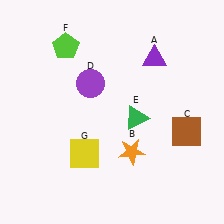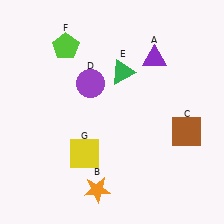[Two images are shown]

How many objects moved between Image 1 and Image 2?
2 objects moved between the two images.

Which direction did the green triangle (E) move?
The green triangle (E) moved up.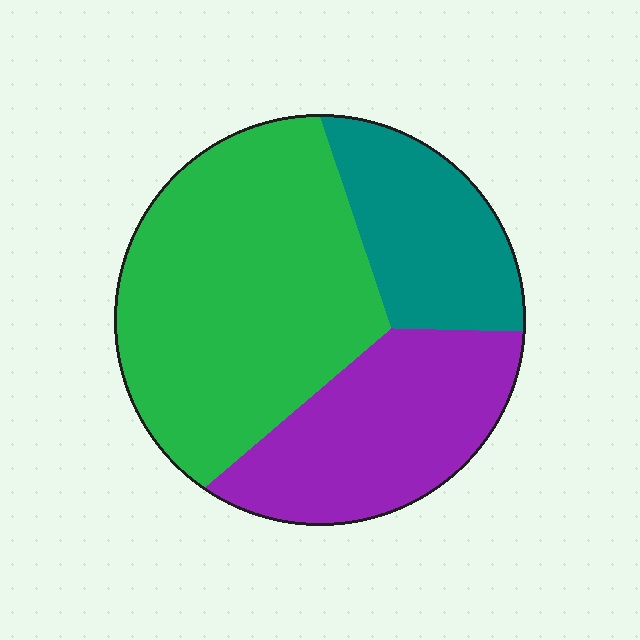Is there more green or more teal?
Green.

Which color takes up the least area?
Teal, at roughly 20%.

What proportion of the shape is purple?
Purple takes up about one quarter (1/4) of the shape.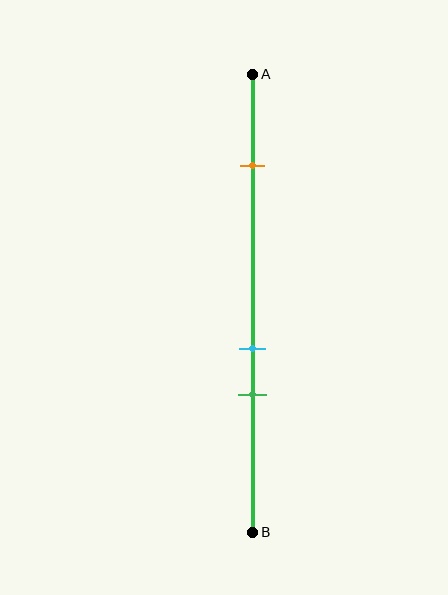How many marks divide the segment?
There are 3 marks dividing the segment.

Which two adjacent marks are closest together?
The cyan and green marks are the closest adjacent pair.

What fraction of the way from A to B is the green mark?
The green mark is approximately 70% (0.7) of the way from A to B.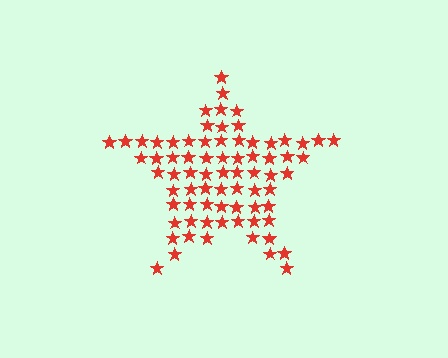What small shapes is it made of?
It is made of small stars.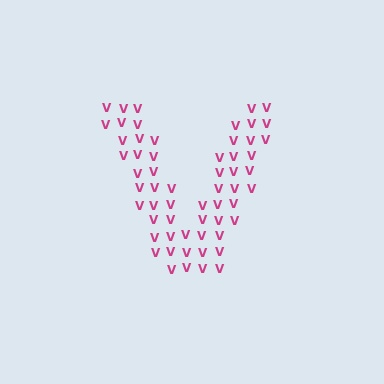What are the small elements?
The small elements are letter V's.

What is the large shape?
The large shape is the letter V.